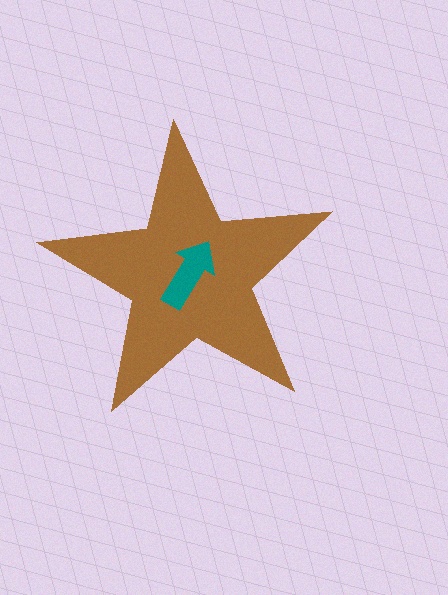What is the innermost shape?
The teal arrow.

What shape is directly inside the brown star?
The teal arrow.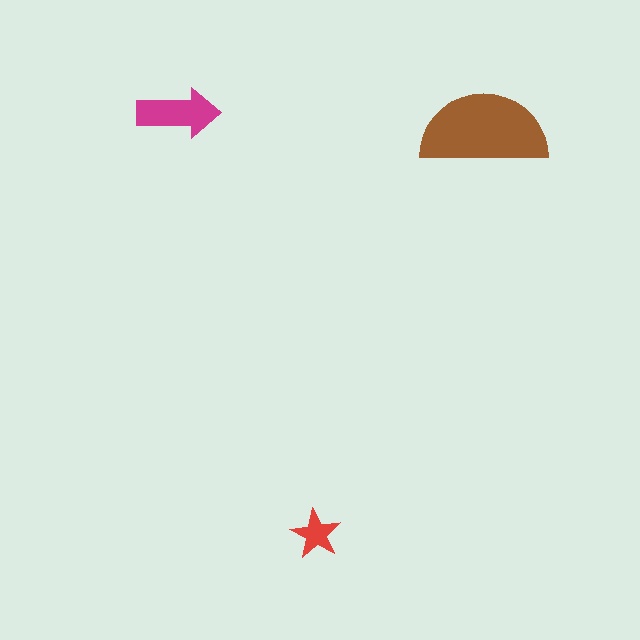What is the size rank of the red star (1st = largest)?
3rd.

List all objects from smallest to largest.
The red star, the magenta arrow, the brown semicircle.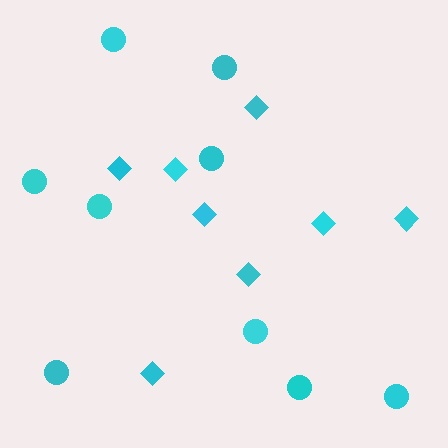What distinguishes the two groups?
There are 2 groups: one group of circles (9) and one group of diamonds (8).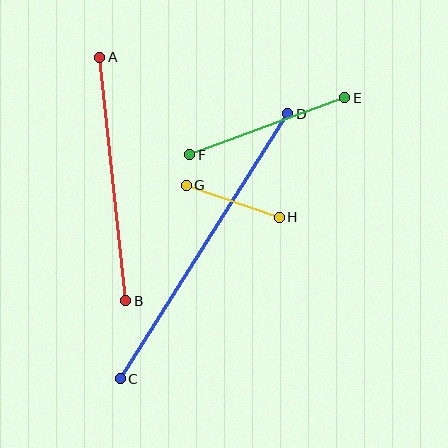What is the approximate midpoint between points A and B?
The midpoint is at approximately (113, 179) pixels.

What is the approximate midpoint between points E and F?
The midpoint is at approximately (267, 126) pixels.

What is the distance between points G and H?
The distance is approximately 98 pixels.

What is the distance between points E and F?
The distance is approximately 165 pixels.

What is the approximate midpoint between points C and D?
The midpoint is at approximately (204, 246) pixels.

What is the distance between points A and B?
The distance is approximately 245 pixels.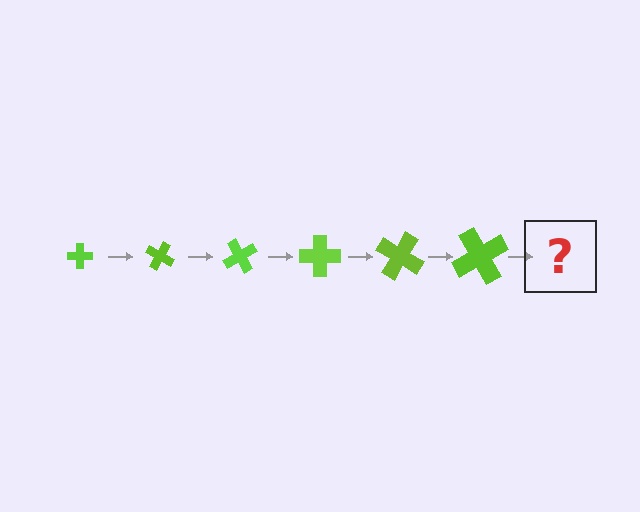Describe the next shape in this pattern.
It should be a cross, larger than the previous one and rotated 180 degrees from the start.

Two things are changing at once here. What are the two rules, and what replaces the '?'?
The two rules are that the cross grows larger each step and it rotates 30 degrees each step. The '?' should be a cross, larger than the previous one and rotated 180 degrees from the start.